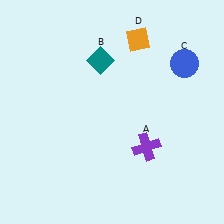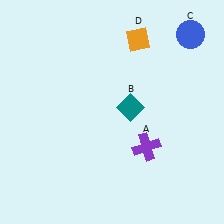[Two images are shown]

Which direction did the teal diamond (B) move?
The teal diamond (B) moved down.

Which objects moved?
The objects that moved are: the teal diamond (B), the blue circle (C).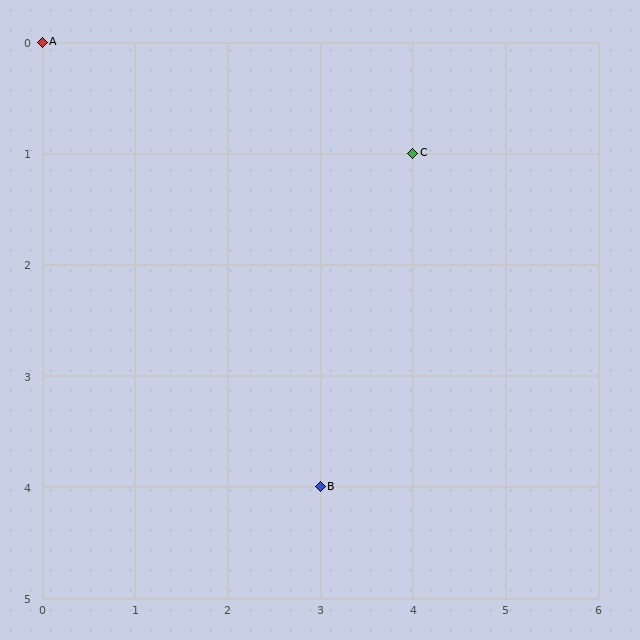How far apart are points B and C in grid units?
Points B and C are 1 column and 3 rows apart (about 3.2 grid units diagonally).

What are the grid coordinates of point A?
Point A is at grid coordinates (0, 0).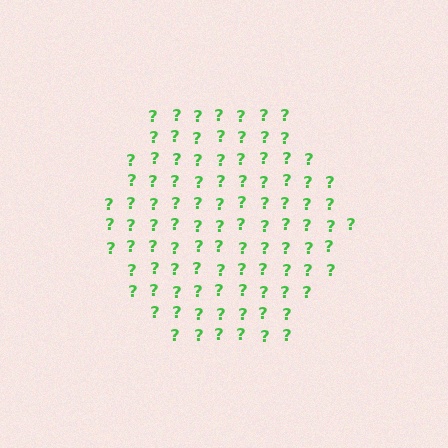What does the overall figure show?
The overall figure shows a hexagon.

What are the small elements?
The small elements are question marks.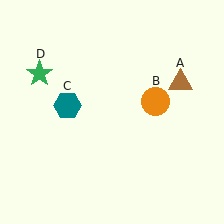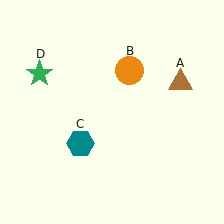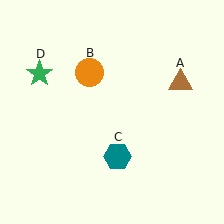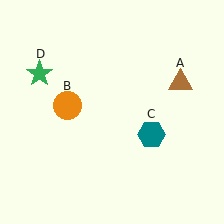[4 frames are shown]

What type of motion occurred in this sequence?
The orange circle (object B), teal hexagon (object C) rotated counterclockwise around the center of the scene.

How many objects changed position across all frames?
2 objects changed position: orange circle (object B), teal hexagon (object C).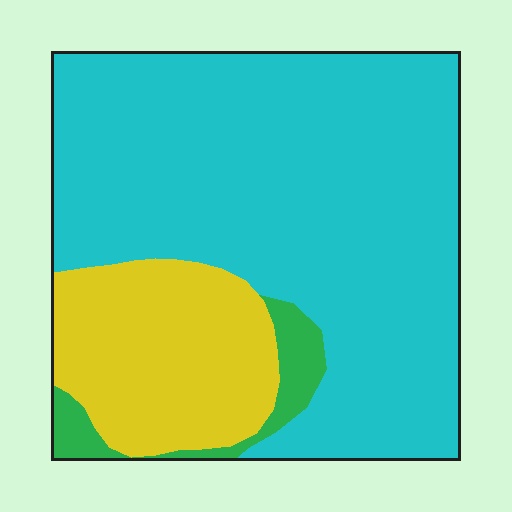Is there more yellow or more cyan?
Cyan.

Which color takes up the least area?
Green, at roughly 5%.